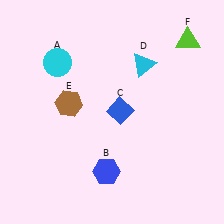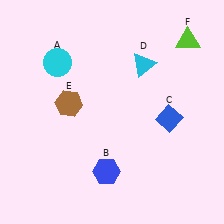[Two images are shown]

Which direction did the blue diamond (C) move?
The blue diamond (C) moved right.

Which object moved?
The blue diamond (C) moved right.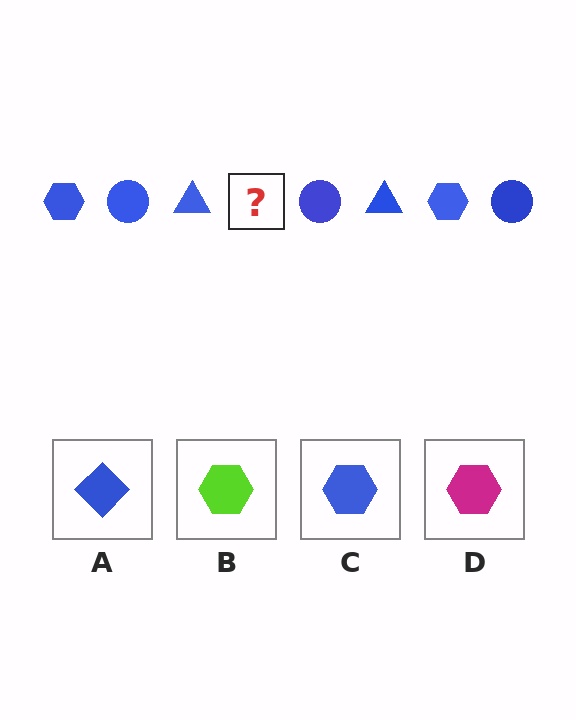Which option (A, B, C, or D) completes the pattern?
C.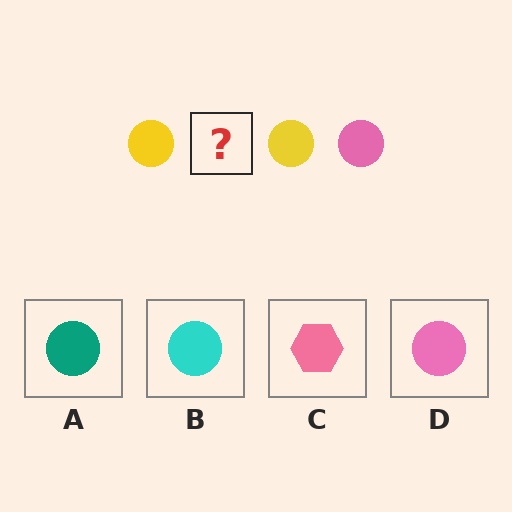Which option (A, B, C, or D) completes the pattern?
D.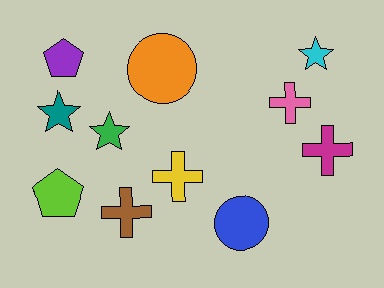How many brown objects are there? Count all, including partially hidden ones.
There is 1 brown object.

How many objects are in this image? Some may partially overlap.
There are 11 objects.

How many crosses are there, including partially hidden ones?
There are 4 crosses.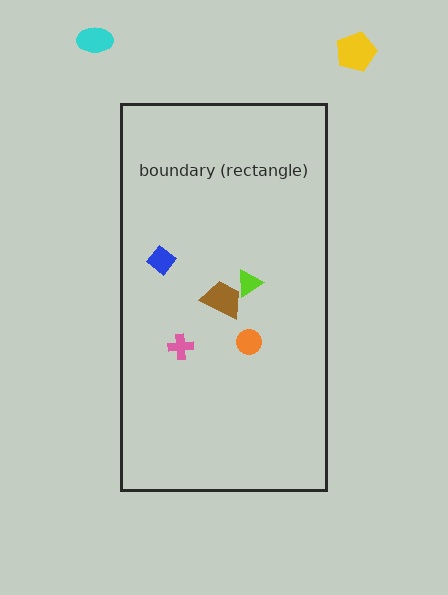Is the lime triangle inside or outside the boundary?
Inside.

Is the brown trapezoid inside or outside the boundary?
Inside.